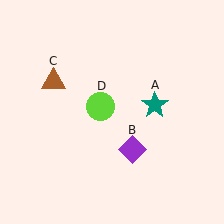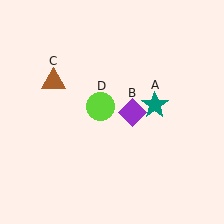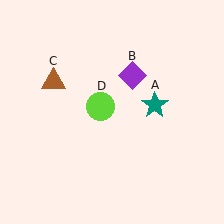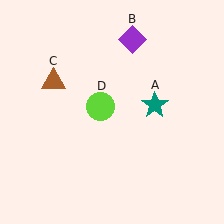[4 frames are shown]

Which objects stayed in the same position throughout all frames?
Teal star (object A) and brown triangle (object C) and lime circle (object D) remained stationary.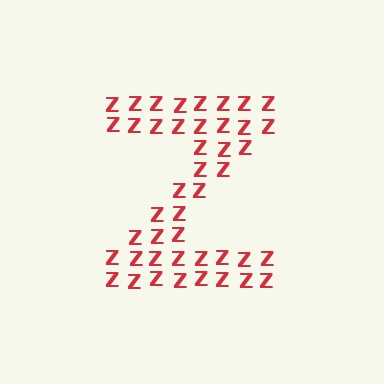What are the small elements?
The small elements are letter Z's.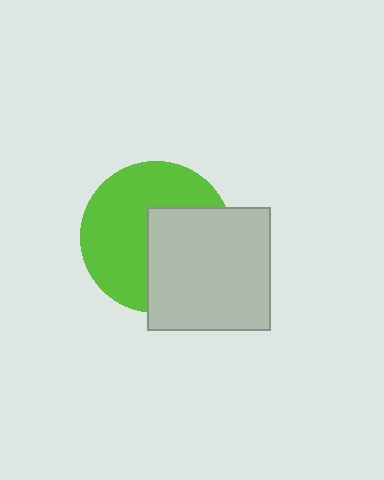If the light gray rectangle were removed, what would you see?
You would see the complete lime circle.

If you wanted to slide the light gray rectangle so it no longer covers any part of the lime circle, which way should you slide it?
Slide it right — that is the most direct way to separate the two shapes.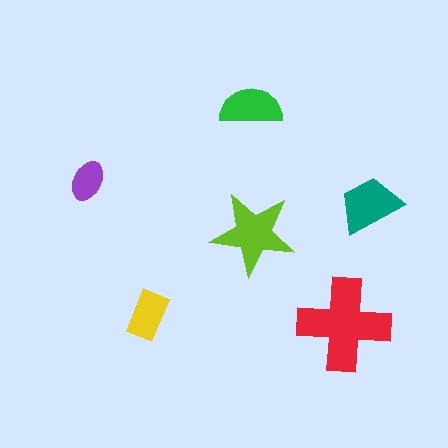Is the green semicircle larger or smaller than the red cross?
Smaller.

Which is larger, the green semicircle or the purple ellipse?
The green semicircle.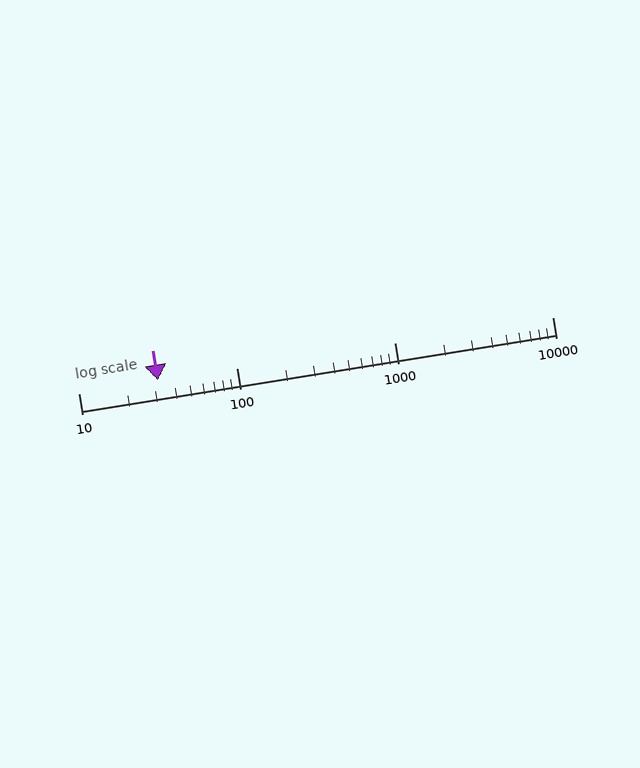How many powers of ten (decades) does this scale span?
The scale spans 3 decades, from 10 to 10000.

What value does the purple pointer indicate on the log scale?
The pointer indicates approximately 32.